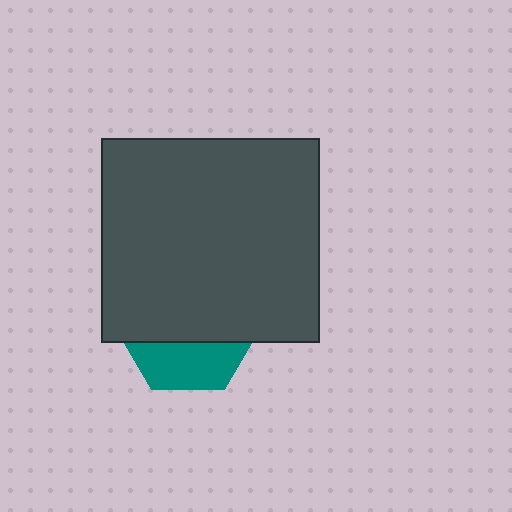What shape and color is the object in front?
The object in front is a dark gray rectangle.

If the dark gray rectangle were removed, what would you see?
You would see the complete teal hexagon.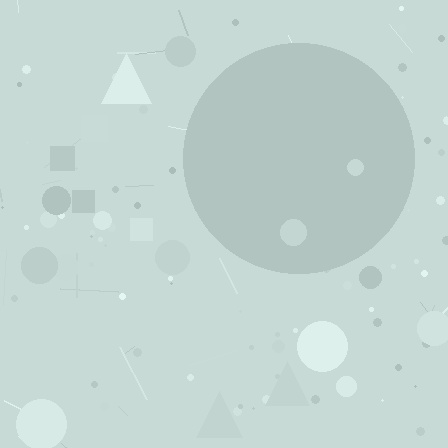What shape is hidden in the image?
A circle is hidden in the image.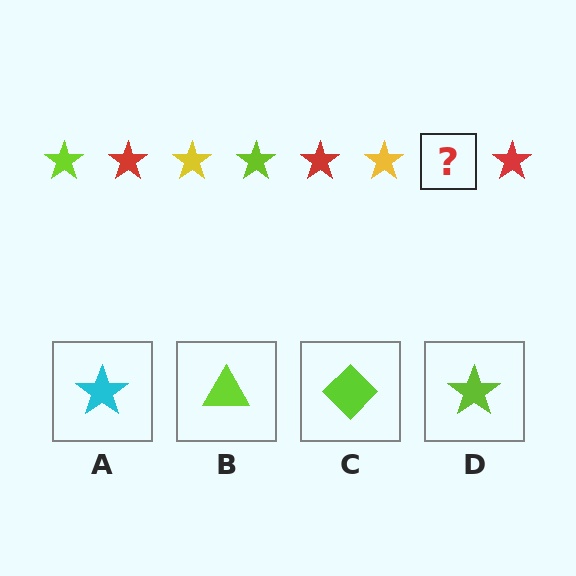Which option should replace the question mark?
Option D.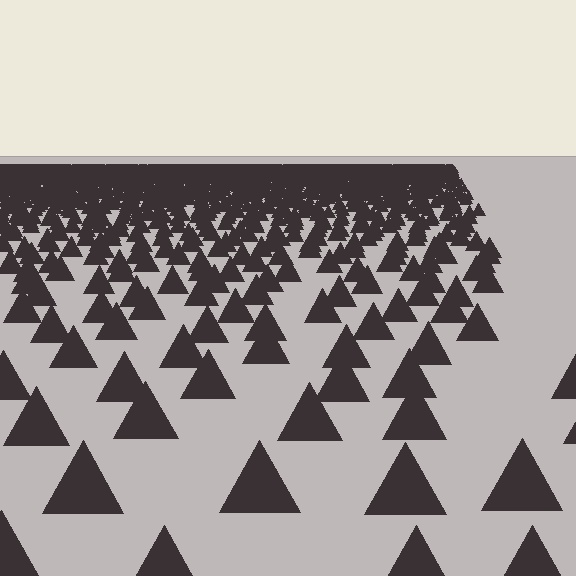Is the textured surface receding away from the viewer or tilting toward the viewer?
The surface is receding away from the viewer. Texture elements get smaller and denser toward the top.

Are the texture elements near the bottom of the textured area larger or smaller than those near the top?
Larger. Near the bottom, elements are closer to the viewer and appear at a bigger on-screen size.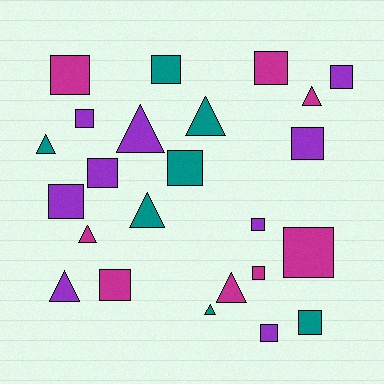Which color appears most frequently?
Purple, with 9 objects.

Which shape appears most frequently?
Square, with 15 objects.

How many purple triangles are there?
There are 2 purple triangles.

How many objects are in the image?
There are 24 objects.